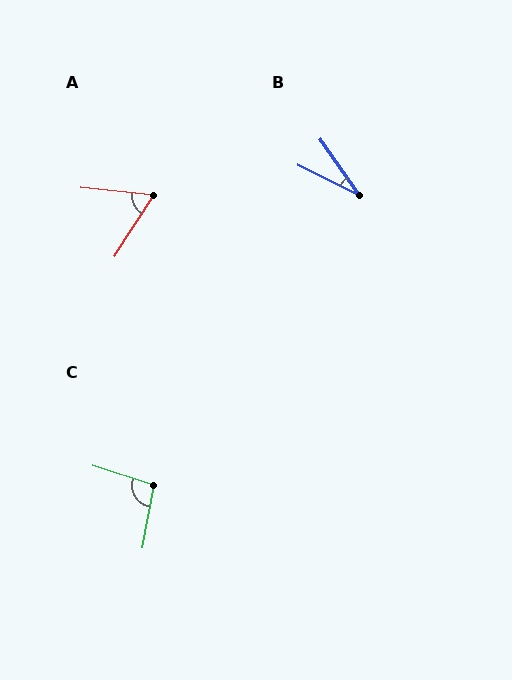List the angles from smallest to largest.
B (29°), A (63°), C (98°).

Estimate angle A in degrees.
Approximately 63 degrees.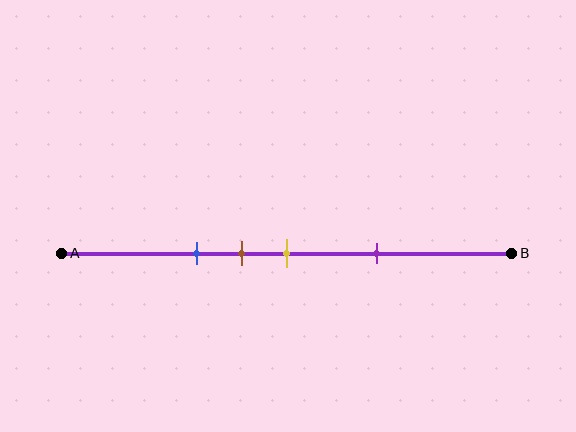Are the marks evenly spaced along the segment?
No, the marks are not evenly spaced.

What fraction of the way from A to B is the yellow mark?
The yellow mark is approximately 50% (0.5) of the way from A to B.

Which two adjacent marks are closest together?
The brown and yellow marks are the closest adjacent pair.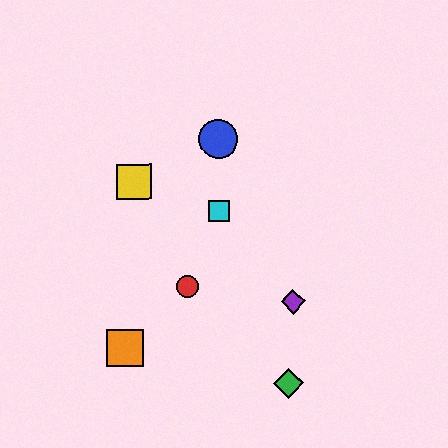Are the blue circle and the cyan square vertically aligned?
Yes, both are at x≈218.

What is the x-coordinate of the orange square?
The orange square is at x≈125.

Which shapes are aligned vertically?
The blue circle, the cyan square are aligned vertically.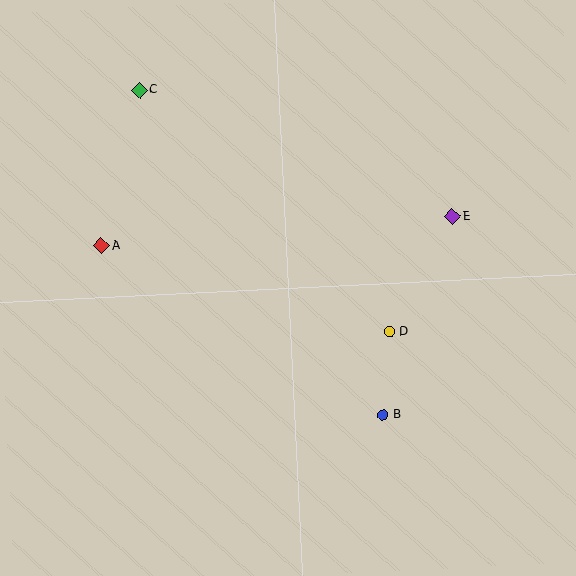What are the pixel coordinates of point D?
Point D is at (390, 332).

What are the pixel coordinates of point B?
Point B is at (383, 415).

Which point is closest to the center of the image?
Point D at (390, 332) is closest to the center.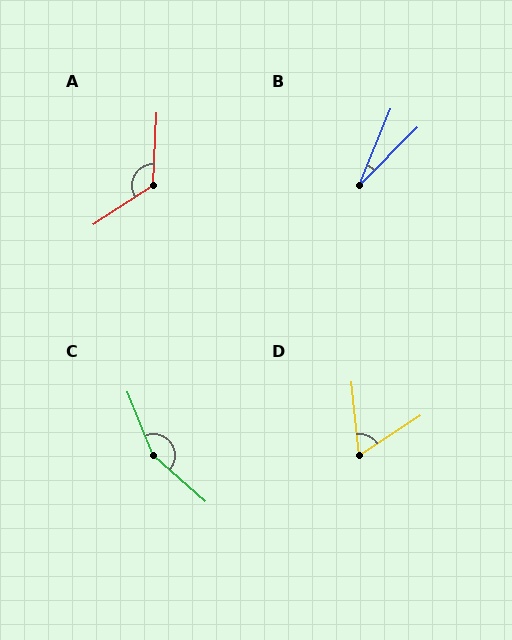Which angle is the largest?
C, at approximately 153 degrees.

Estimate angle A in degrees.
Approximately 126 degrees.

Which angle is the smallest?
B, at approximately 23 degrees.